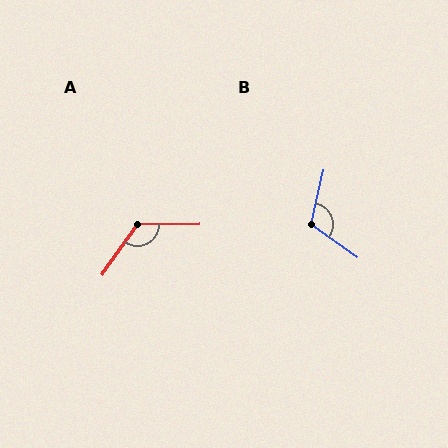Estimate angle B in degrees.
Approximately 113 degrees.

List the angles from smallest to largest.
B (113°), A (126°).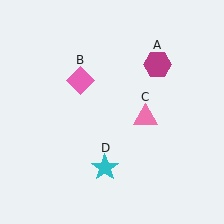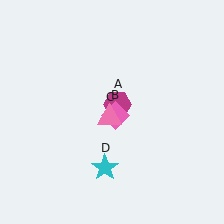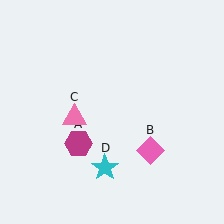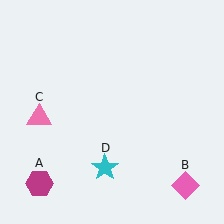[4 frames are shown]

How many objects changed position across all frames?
3 objects changed position: magenta hexagon (object A), pink diamond (object B), pink triangle (object C).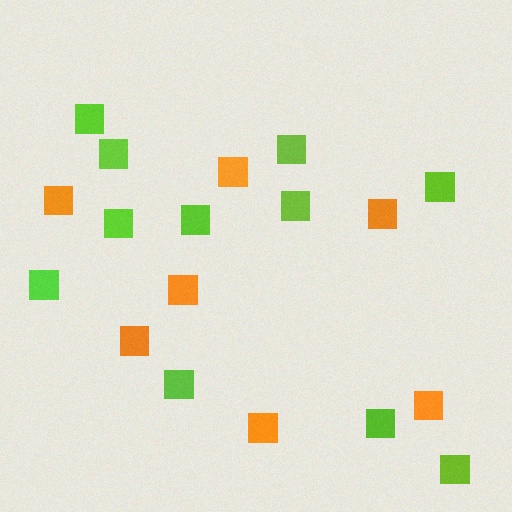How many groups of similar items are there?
There are 2 groups: one group of lime squares (11) and one group of orange squares (7).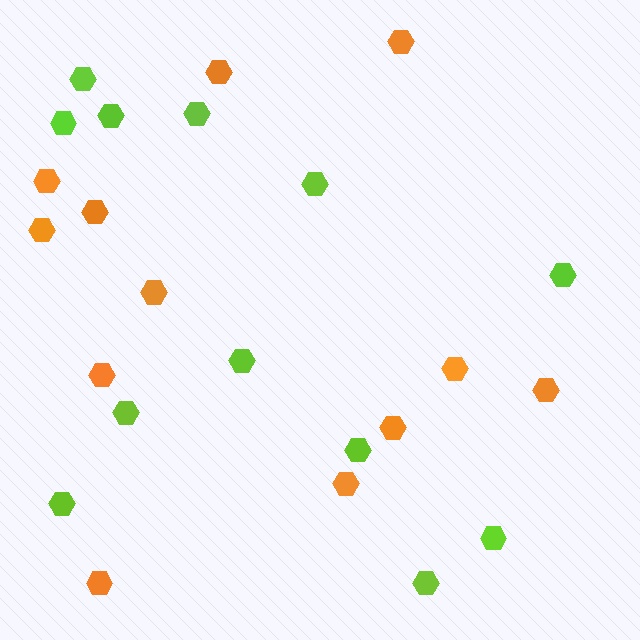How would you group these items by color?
There are 2 groups: one group of lime hexagons (12) and one group of orange hexagons (12).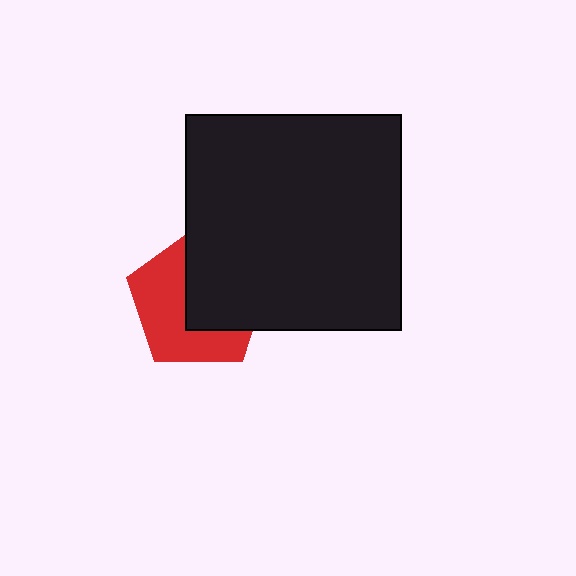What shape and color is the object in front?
The object in front is a black square.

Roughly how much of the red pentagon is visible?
About half of it is visible (roughly 51%).